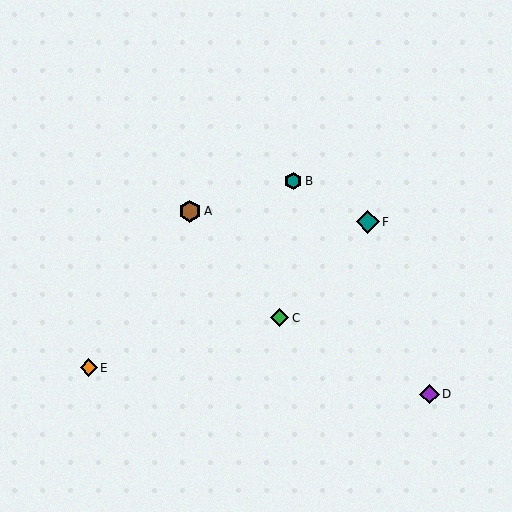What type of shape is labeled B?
Shape B is a teal hexagon.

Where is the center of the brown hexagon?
The center of the brown hexagon is at (190, 211).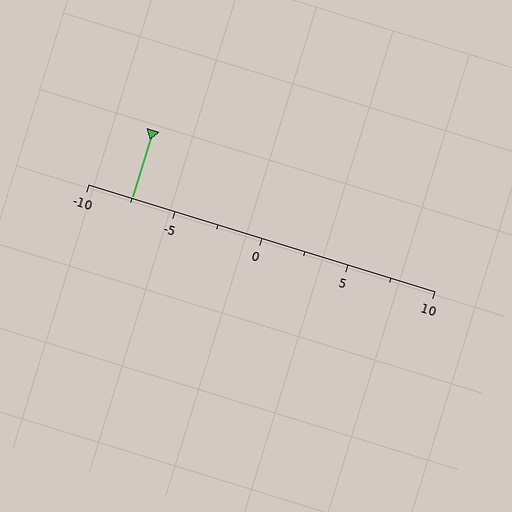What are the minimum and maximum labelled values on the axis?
The axis runs from -10 to 10.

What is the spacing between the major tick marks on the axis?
The major ticks are spaced 5 apart.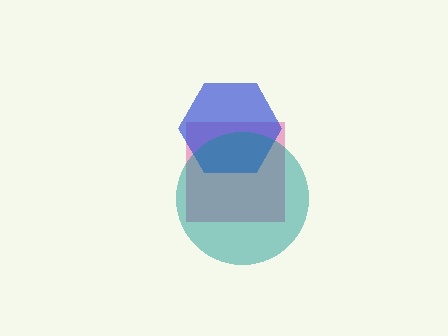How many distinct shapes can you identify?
There are 3 distinct shapes: a pink square, a blue hexagon, a teal circle.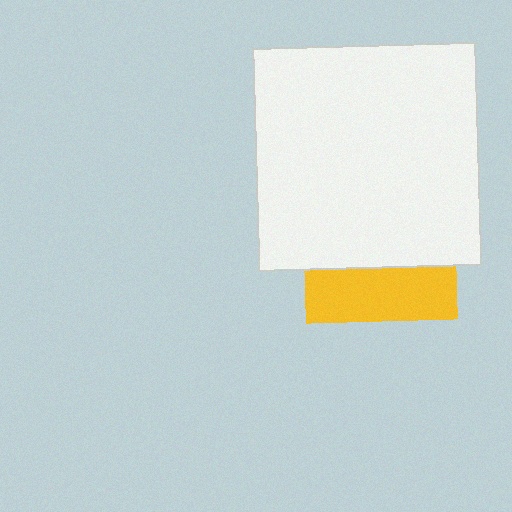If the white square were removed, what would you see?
You would see the complete yellow square.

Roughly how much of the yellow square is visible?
A small part of it is visible (roughly 36%).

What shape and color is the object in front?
The object in front is a white square.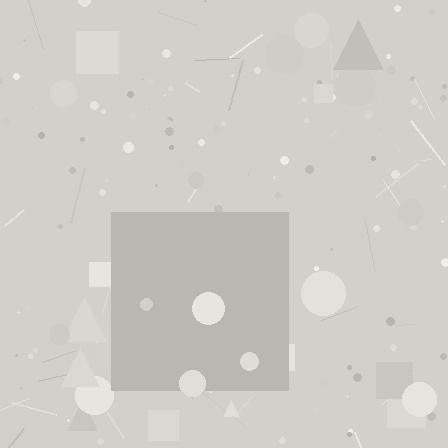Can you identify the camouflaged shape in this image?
The camouflaged shape is a square.